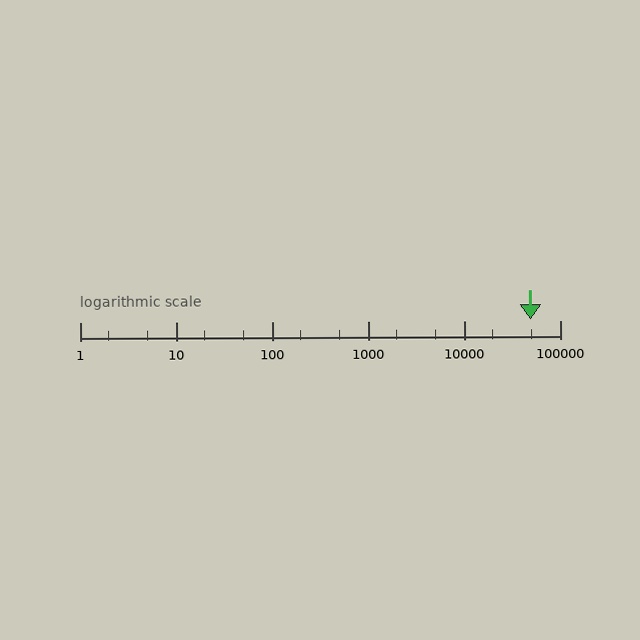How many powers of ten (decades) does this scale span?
The scale spans 5 decades, from 1 to 100000.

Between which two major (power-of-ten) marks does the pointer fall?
The pointer is between 10000 and 100000.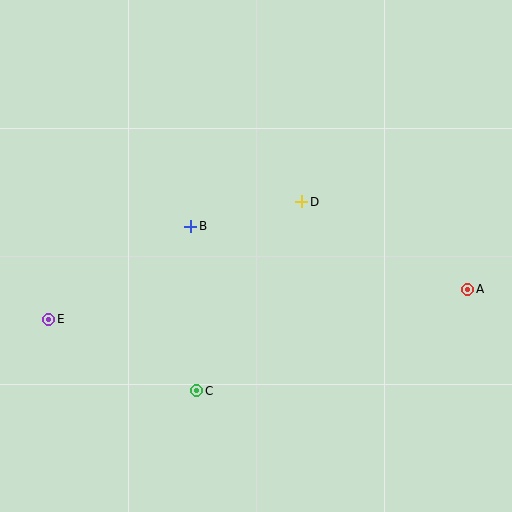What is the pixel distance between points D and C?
The distance between D and C is 216 pixels.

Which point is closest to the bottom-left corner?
Point E is closest to the bottom-left corner.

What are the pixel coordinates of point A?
Point A is at (468, 289).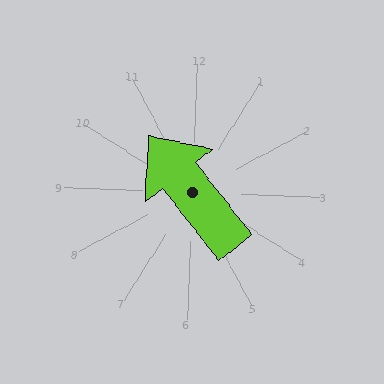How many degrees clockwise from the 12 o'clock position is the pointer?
Approximately 320 degrees.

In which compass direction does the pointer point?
Northwest.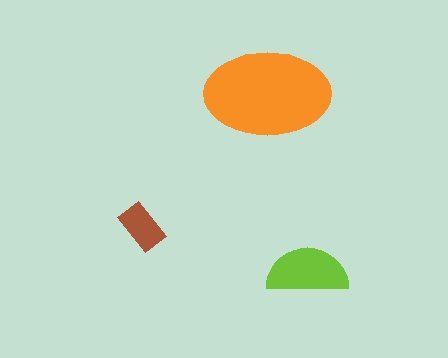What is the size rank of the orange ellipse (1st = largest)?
1st.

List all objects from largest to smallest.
The orange ellipse, the lime semicircle, the brown rectangle.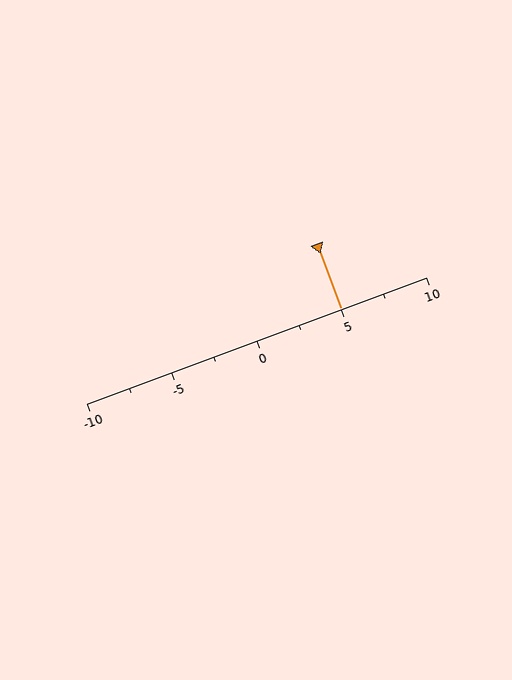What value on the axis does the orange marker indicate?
The marker indicates approximately 5.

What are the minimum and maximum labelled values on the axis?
The axis runs from -10 to 10.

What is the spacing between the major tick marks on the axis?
The major ticks are spaced 5 apart.